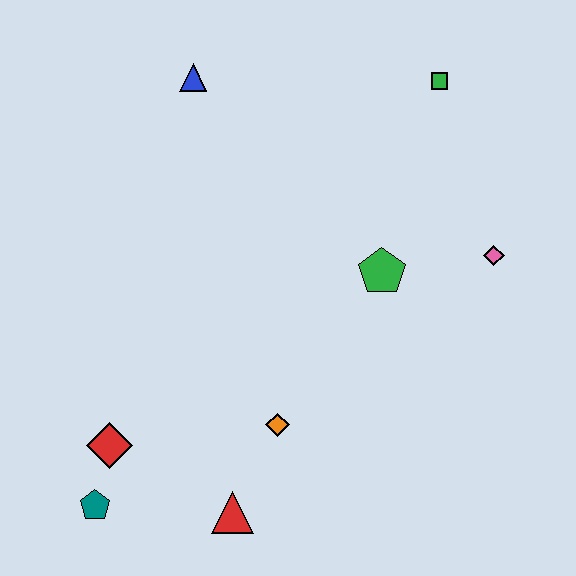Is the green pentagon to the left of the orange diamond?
No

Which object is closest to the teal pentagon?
The red diamond is closest to the teal pentagon.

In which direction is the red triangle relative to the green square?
The red triangle is below the green square.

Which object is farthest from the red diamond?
The green square is farthest from the red diamond.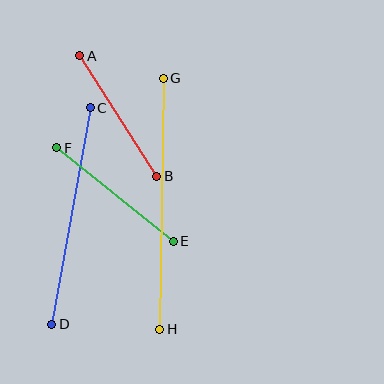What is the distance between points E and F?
The distance is approximately 149 pixels.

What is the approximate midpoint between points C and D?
The midpoint is at approximately (71, 216) pixels.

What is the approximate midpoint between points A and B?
The midpoint is at approximately (118, 116) pixels.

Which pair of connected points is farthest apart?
Points G and H are farthest apart.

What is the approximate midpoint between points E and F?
The midpoint is at approximately (115, 195) pixels.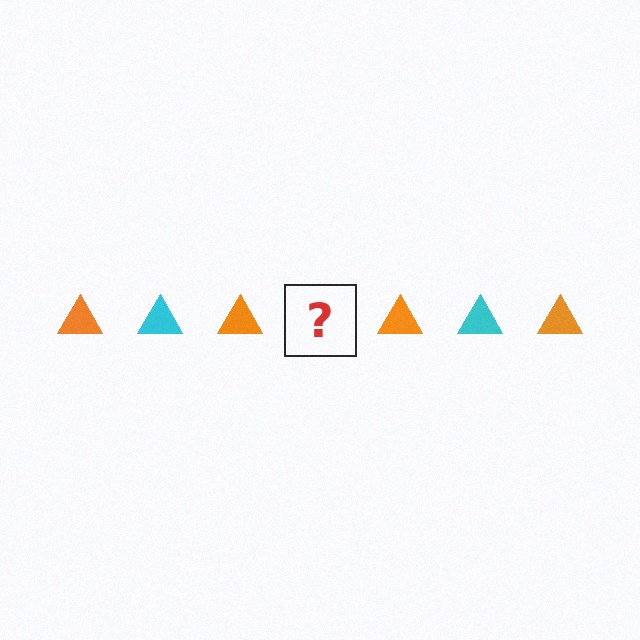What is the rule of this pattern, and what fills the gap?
The rule is that the pattern cycles through orange, cyan triangles. The gap should be filled with a cyan triangle.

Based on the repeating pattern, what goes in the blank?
The blank should be a cyan triangle.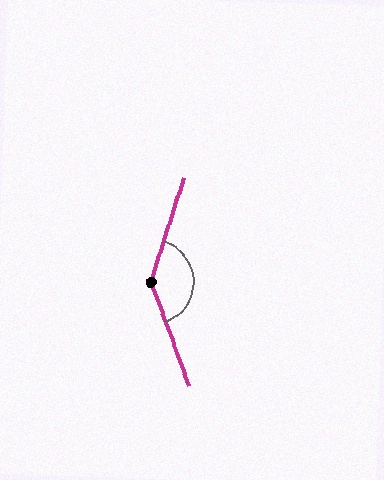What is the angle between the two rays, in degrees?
Approximately 143 degrees.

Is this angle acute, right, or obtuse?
It is obtuse.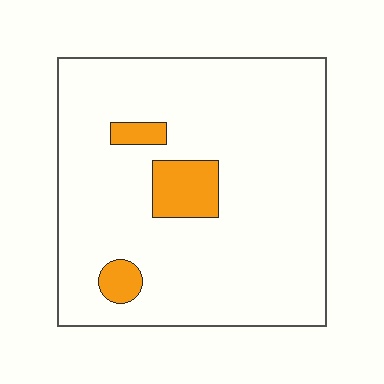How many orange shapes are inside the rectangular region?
3.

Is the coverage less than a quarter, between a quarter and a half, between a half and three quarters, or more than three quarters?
Less than a quarter.